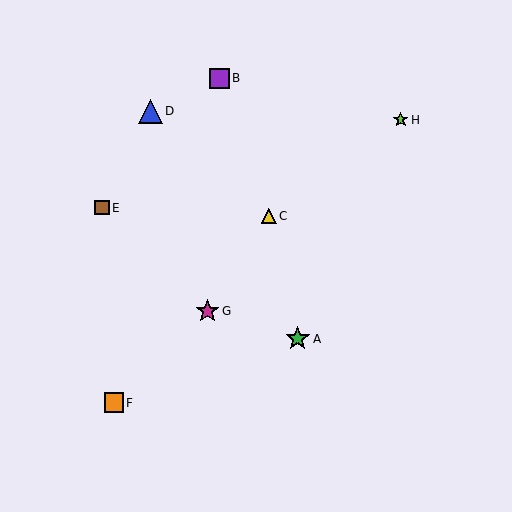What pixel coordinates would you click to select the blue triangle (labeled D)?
Click at (151, 111) to select the blue triangle D.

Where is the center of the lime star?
The center of the lime star is at (401, 120).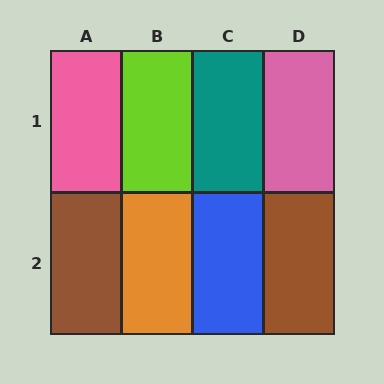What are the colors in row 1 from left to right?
Pink, lime, teal, pink.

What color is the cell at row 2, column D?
Brown.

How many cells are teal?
1 cell is teal.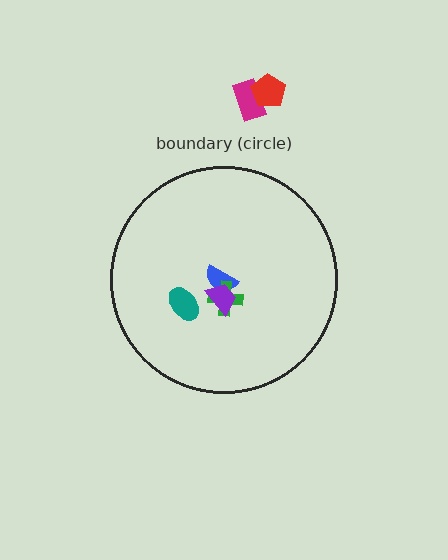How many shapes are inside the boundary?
4 inside, 2 outside.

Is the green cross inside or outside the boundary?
Inside.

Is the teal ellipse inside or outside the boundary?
Inside.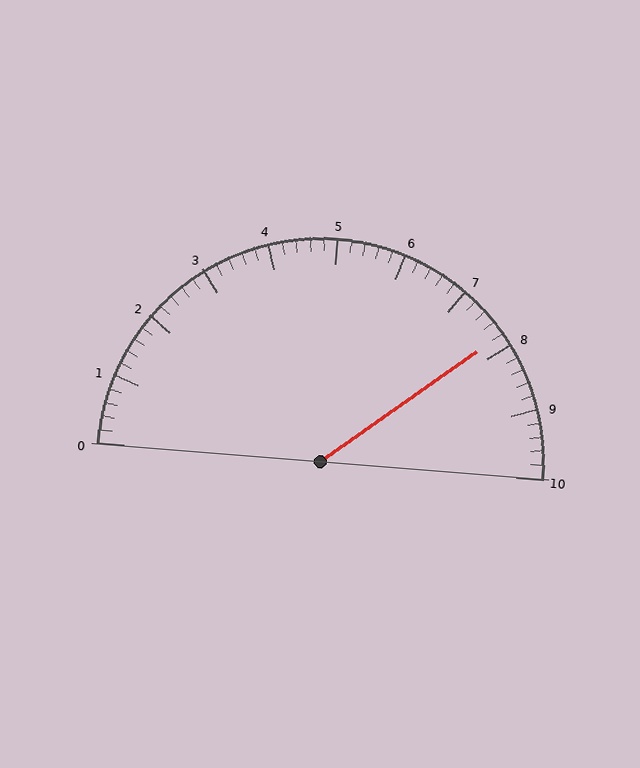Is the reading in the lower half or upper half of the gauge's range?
The reading is in the upper half of the range (0 to 10).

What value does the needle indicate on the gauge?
The needle indicates approximately 7.8.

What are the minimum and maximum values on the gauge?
The gauge ranges from 0 to 10.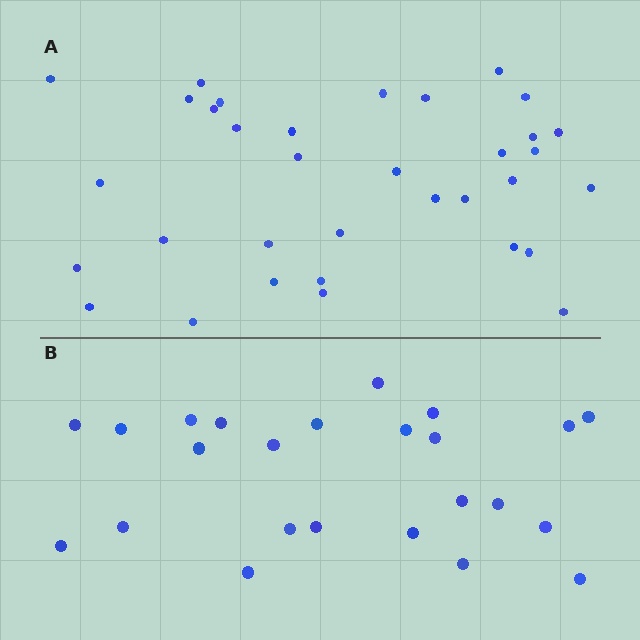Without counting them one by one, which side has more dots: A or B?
Region A (the top region) has more dots.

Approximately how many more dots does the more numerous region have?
Region A has roughly 10 or so more dots than region B.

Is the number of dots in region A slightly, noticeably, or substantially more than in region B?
Region A has noticeably more, but not dramatically so. The ratio is roughly 1.4 to 1.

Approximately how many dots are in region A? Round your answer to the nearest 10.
About 30 dots. (The exact count is 34, which rounds to 30.)